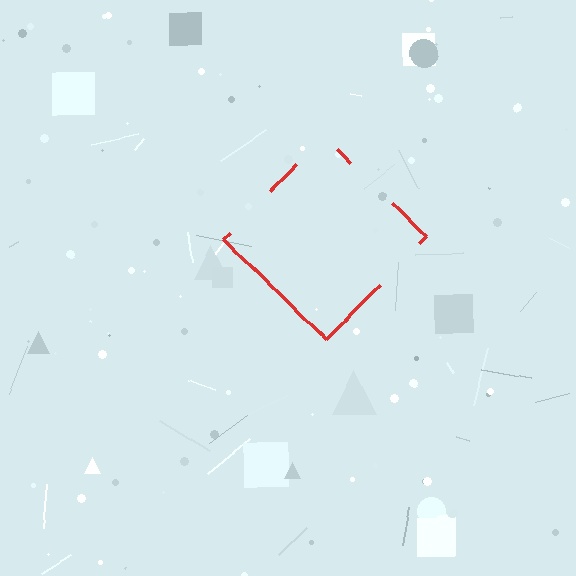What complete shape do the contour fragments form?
The contour fragments form a diamond.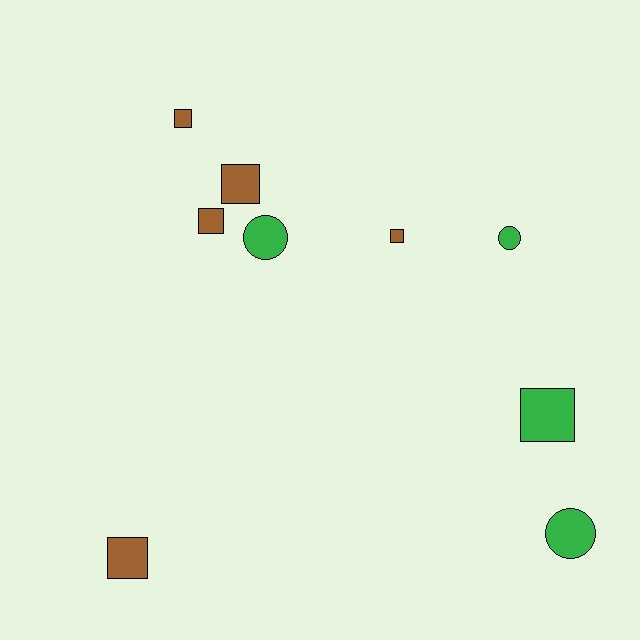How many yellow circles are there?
There are no yellow circles.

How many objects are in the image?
There are 9 objects.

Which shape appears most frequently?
Square, with 6 objects.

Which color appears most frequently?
Brown, with 5 objects.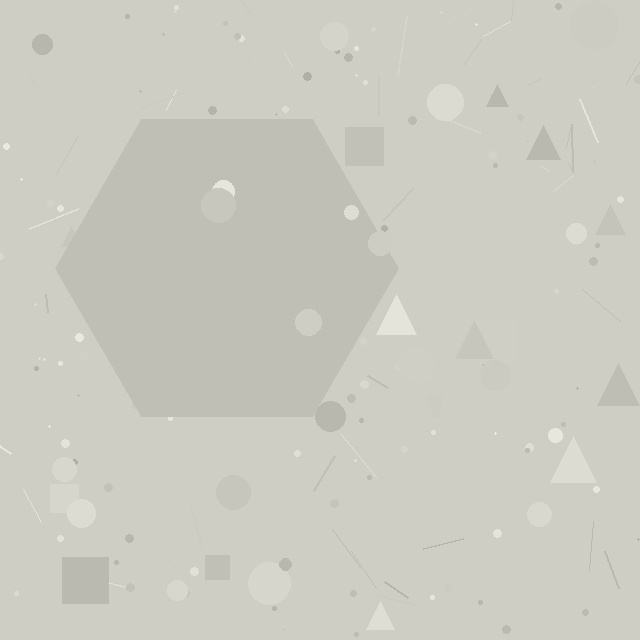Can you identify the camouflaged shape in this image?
The camouflaged shape is a hexagon.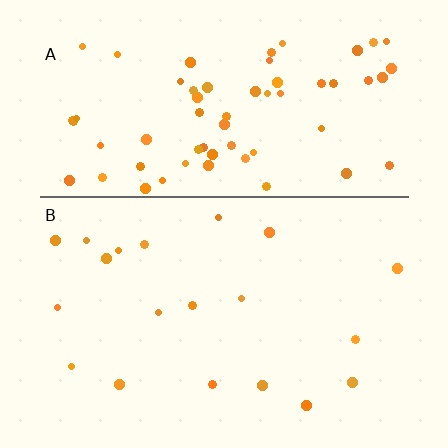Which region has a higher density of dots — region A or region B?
A (the top).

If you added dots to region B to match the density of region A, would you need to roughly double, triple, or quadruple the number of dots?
Approximately triple.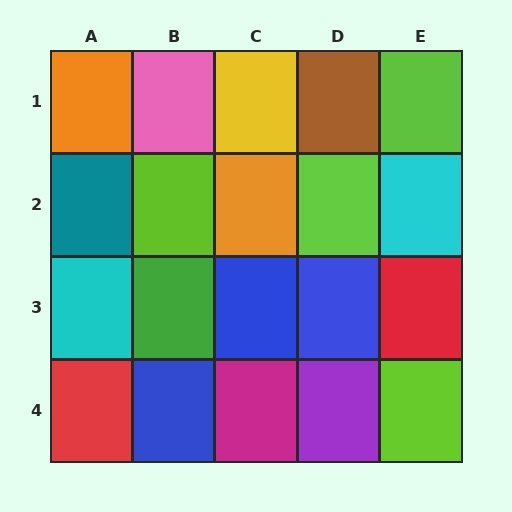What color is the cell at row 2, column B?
Lime.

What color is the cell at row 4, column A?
Red.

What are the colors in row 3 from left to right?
Cyan, green, blue, blue, red.